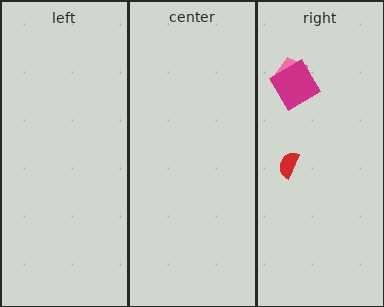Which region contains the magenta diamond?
The right region.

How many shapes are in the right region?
3.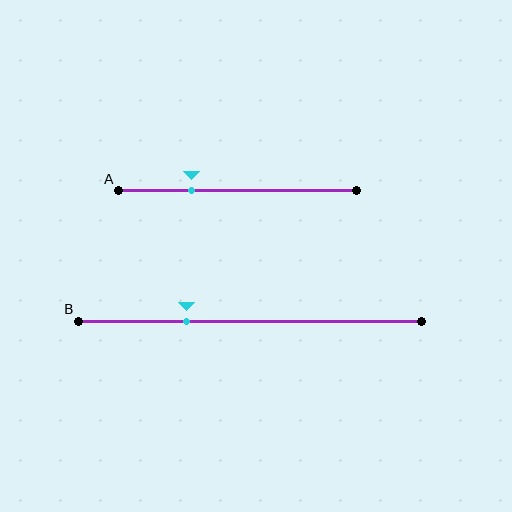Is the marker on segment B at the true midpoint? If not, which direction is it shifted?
No, the marker on segment B is shifted to the left by about 18% of the segment length.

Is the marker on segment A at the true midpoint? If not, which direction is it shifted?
No, the marker on segment A is shifted to the left by about 19% of the segment length.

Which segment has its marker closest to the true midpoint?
Segment B has its marker closest to the true midpoint.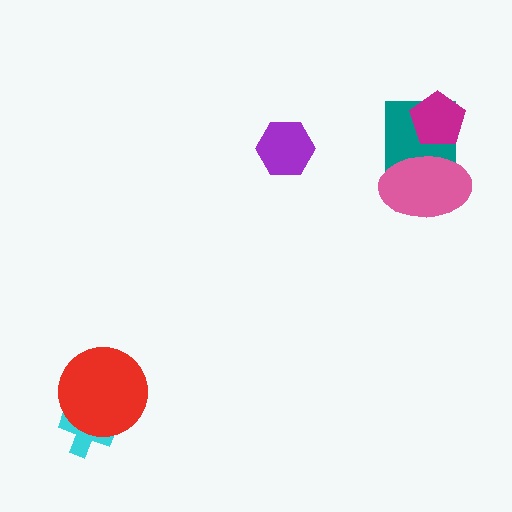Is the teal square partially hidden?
Yes, it is partially covered by another shape.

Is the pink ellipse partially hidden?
Yes, it is partially covered by another shape.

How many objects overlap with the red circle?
1 object overlaps with the red circle.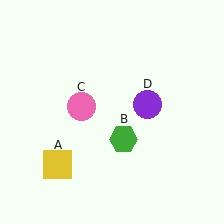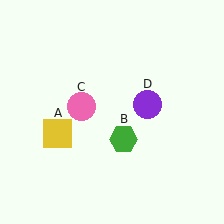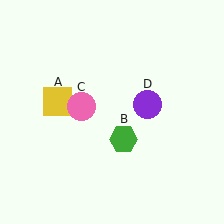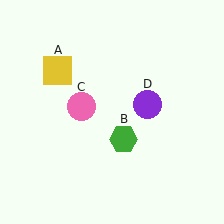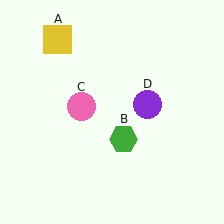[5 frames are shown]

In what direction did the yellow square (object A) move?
The yellow square (object A) moved up.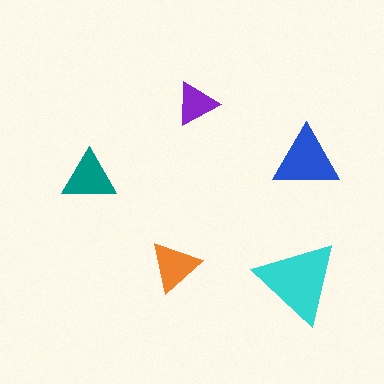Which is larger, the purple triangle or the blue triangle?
The blue one.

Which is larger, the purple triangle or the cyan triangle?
The cyan one.